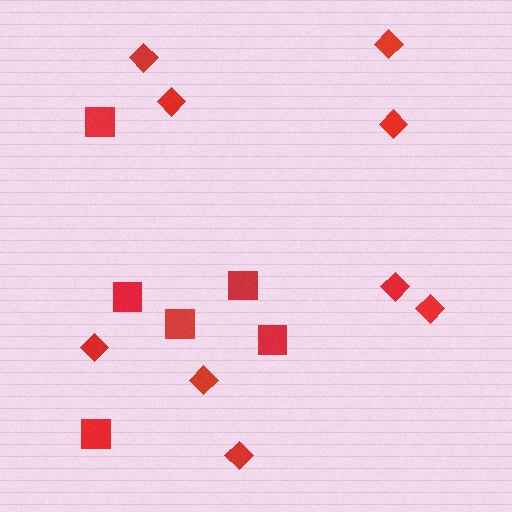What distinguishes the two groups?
There are 2 groups: one group of diamonds (9) and one group of squares (6).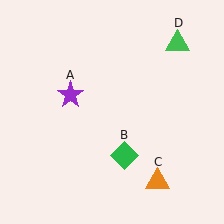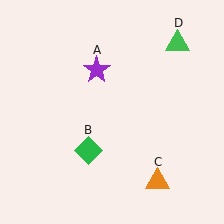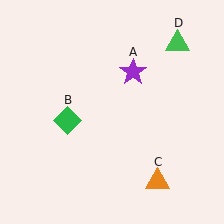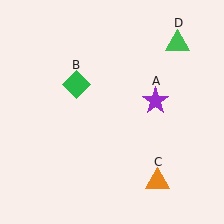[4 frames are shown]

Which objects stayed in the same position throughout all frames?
Orange triangle (object C) and green triangle (object D) remained stationary.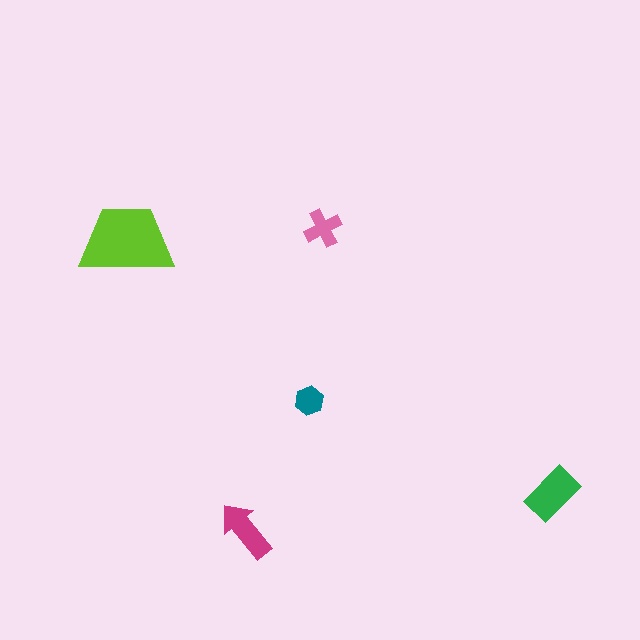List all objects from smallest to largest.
The teal hexagon, the pink cross, the magenta arrow, the green rectangle, the lime trapezoid.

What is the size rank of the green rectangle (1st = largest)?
2nd.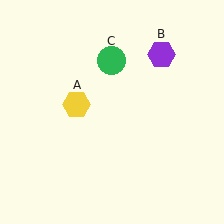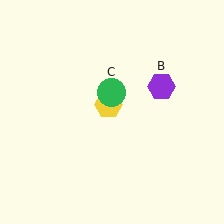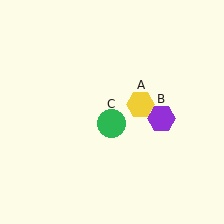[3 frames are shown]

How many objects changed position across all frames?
3 objects changed position: yellow hexagon (object A), purple hexagon (object B), green circle (object C).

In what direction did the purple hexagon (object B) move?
The purple hexagon (object B) moved down.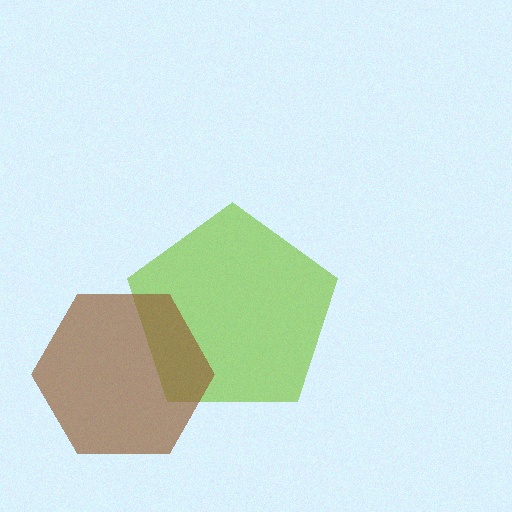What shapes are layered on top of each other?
The layered shapes are: a lime pentagon, a brown hexagon.